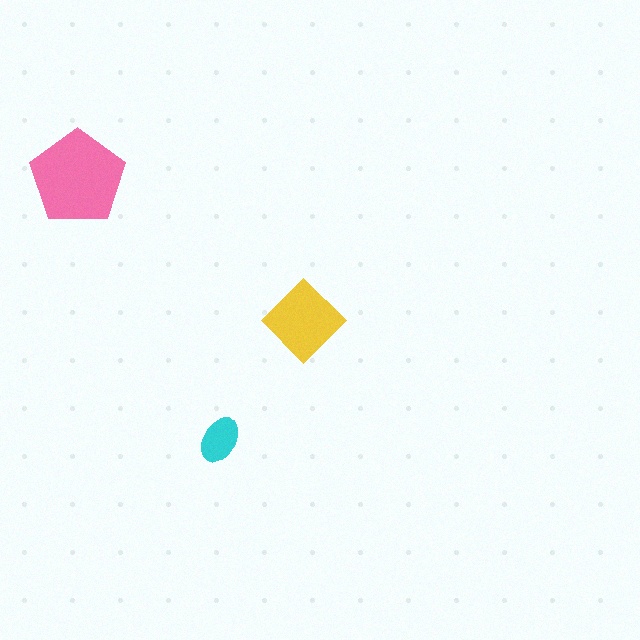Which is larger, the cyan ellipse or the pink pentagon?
The pink pentagon.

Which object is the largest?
The pink pentagon.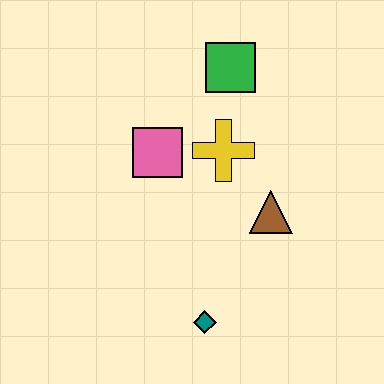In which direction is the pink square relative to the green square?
The pink square is below the green square.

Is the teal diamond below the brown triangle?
Yes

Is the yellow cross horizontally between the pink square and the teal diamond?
No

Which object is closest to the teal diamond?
The brown triangle is closest to the teal diamond.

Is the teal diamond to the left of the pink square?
No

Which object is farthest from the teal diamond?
The green square is farthest from the teal diamond.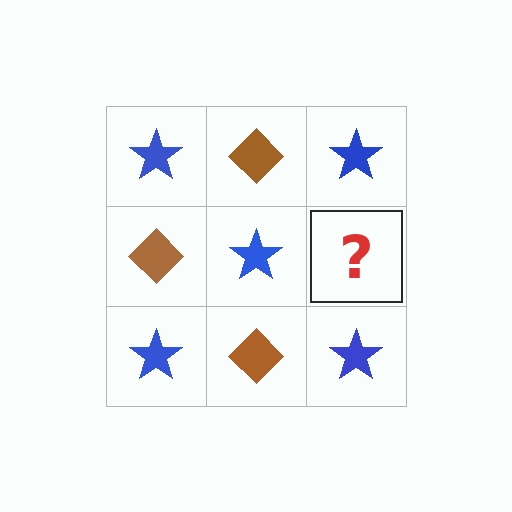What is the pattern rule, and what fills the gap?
The rule is that it alternates blue star and brown diamond in a checkerboard pattern. The gap should be filled with a brown diamond.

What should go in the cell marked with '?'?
The missing cell should contain a brown diamond.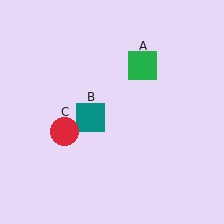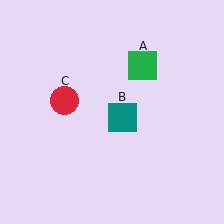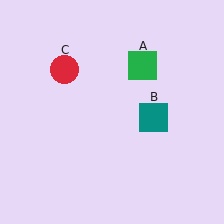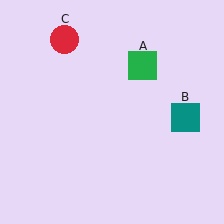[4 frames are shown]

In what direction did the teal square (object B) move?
The teal square (object B) moved right.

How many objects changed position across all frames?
2 objects changed position: teal square (object B), red circle (object C).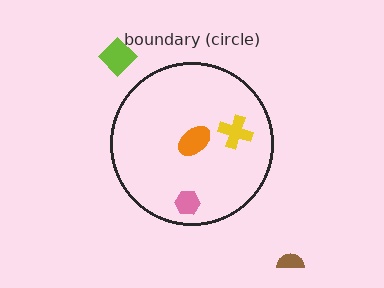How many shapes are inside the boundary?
3 inside, 2 outside.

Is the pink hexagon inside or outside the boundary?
Inside.